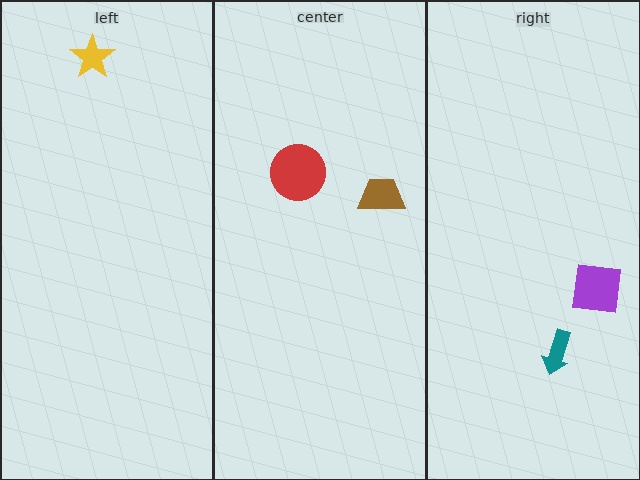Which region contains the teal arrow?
The right region.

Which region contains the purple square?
The right region.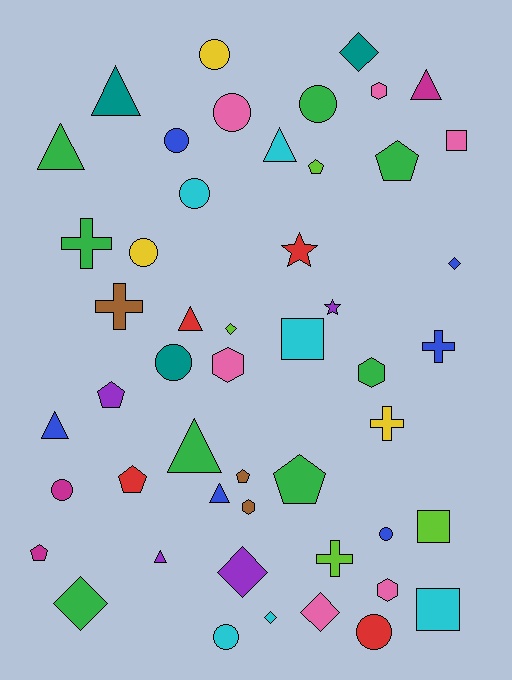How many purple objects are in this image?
There are 4 purple objects.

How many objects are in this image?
There are 50 objects.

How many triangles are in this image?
There are 9 triangles.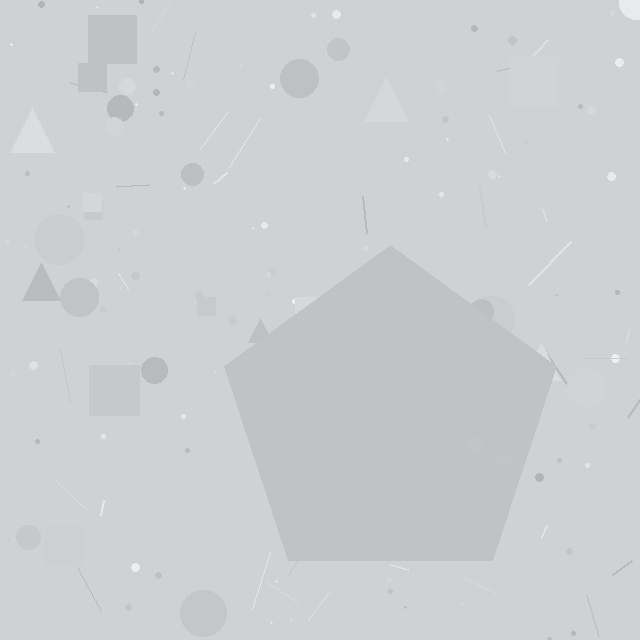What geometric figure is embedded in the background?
A pentagon is embedded in the background.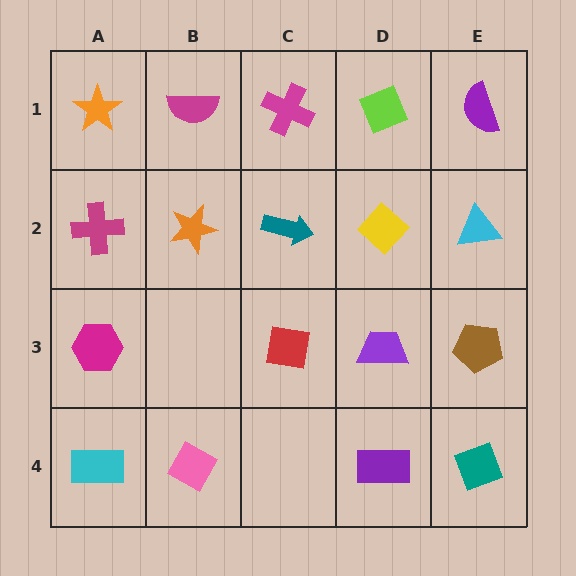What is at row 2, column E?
A cyan triangle.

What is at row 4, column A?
A cyan rectangle.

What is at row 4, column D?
A purple rectangle.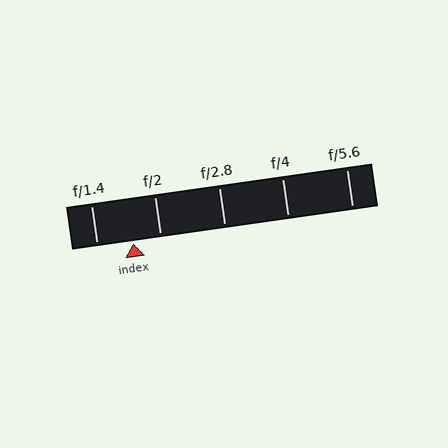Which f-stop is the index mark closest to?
The index mark is closest to f/2.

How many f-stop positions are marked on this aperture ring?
There are 5 f-stop positions marked.